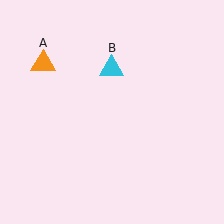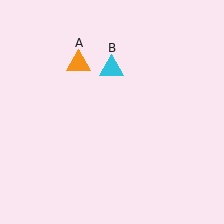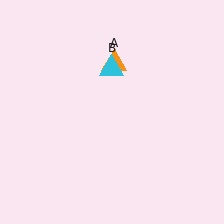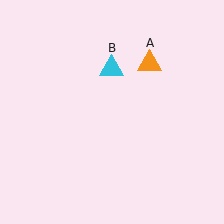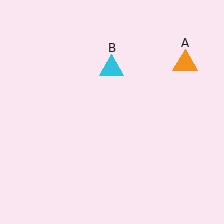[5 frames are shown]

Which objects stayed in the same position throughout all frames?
Cyan triangle (object B) remained stationary.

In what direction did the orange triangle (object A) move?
The orange triangle (object A) moved right.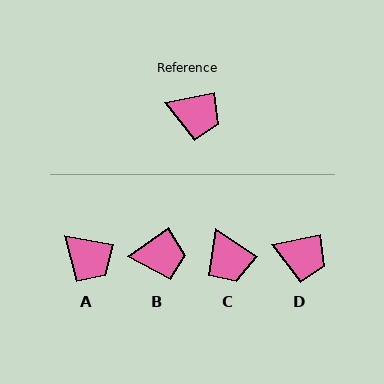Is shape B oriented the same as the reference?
No, it is off by about 24 degrees.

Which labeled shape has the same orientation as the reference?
D.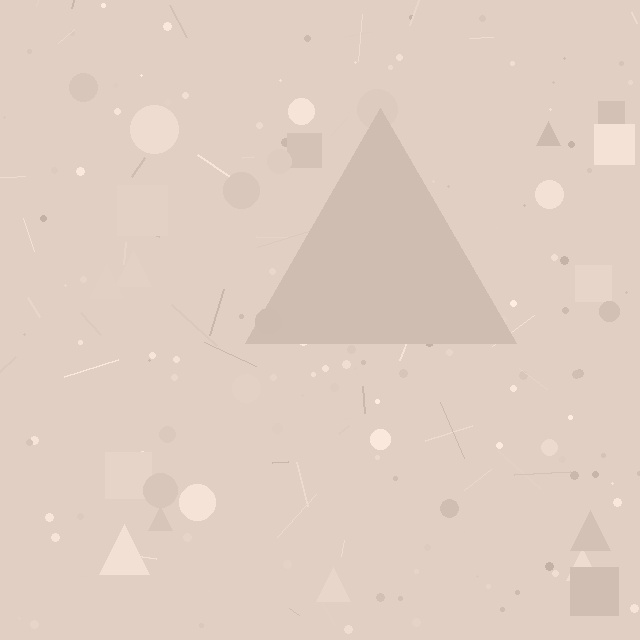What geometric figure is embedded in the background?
A triangle is embedded in the background.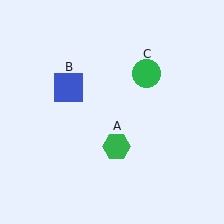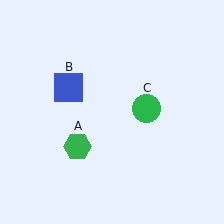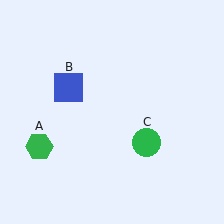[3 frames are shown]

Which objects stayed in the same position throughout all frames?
Blue square (object B) remained stationary.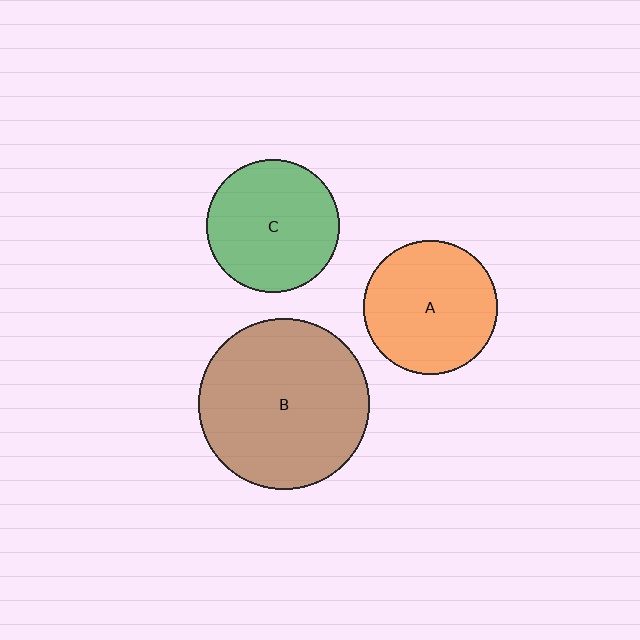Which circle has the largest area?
Circle B (brown).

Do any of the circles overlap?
No, none of the circles overlap.